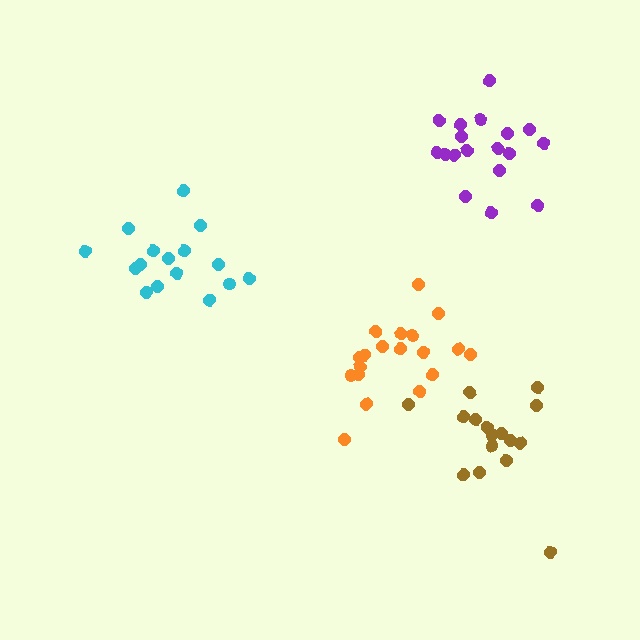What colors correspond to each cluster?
The clusters are colored: brown, orange, cyan, purple.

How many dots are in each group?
Group 1: 16 dots, Group 2: 19 dots, Group 3: 16 dots, Group 4: 18 dots (69 total).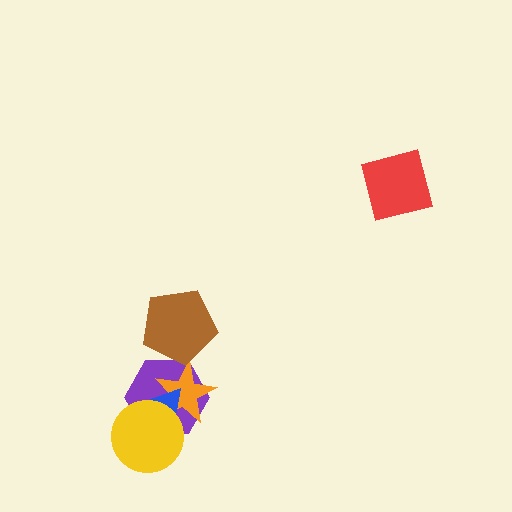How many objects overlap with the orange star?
3 objects overlap with the orange star.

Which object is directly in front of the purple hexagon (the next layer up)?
The orange star is directly in front of the purple hexagon.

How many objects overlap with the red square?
0 objects overlap with the red square.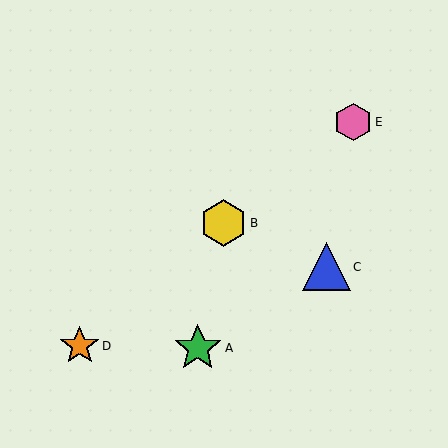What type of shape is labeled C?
Shape C is a blue triangle.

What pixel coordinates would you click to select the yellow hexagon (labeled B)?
Click at (224, 223) to select the yellow hexagon B.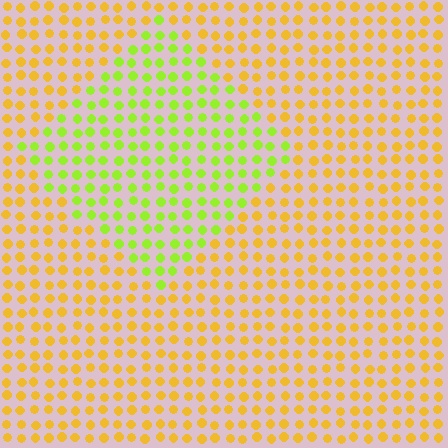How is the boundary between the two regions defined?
The boundary is defined purely by a slight shift in hue (about 44 degrees). Spacing, size, and orientation are identical on both sides.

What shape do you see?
I see a diamond.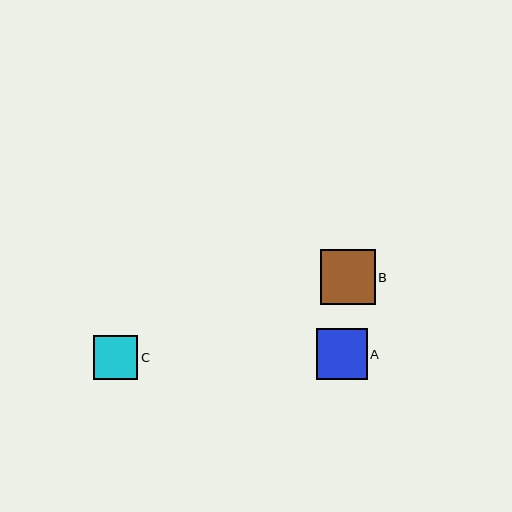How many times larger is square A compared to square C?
Square A is approximately 1.2 times the size of square C.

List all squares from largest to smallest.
From largest to smallest: B, A, C.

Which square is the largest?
Square B is the largest with a size of approximately 55 pixels.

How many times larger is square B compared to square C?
Square B is approximately 1.3 times the size of square C.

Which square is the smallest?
Square C is the smallest with a size of approximately 44 pixels.